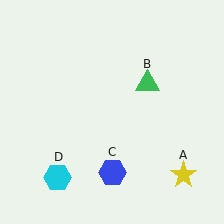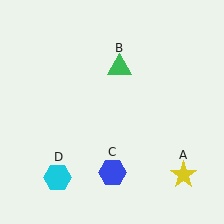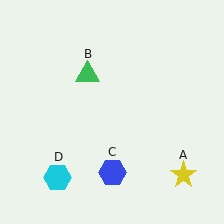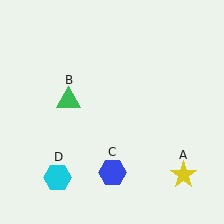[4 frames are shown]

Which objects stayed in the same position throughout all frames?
Yellow star (object A) and blue hexagon (object C) and cyan hexagon (object D) remained stationary.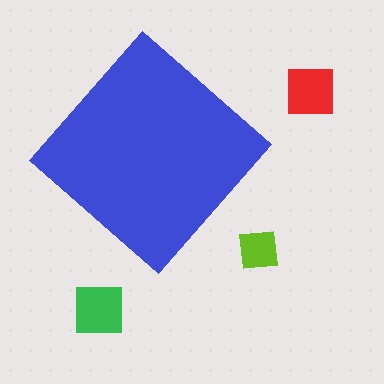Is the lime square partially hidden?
No, the lime square is fully visible.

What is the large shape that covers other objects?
A blue diamond.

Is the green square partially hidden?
No, the green square is fully visible.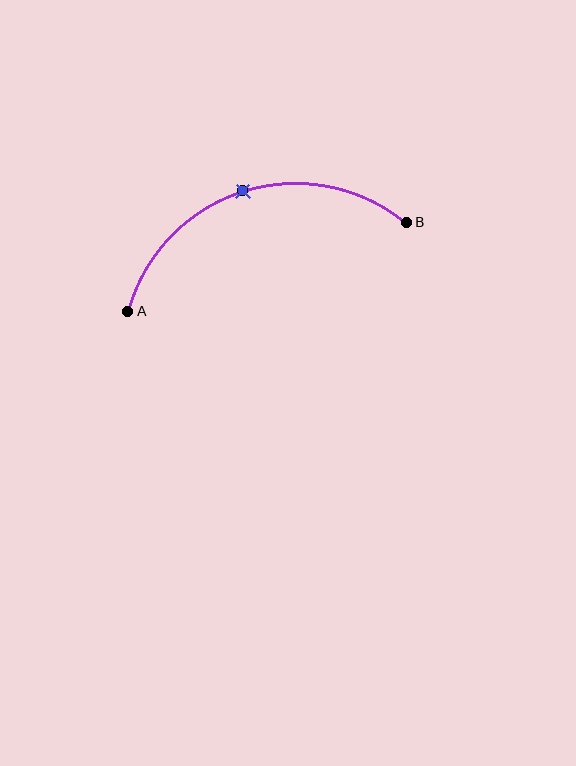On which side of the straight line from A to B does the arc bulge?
The arc bulges above the straight line connecting A and B.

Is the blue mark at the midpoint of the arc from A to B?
Yes. The blue mark lies on the arc at equal arc-length from both A and B — it is the arc midpoint.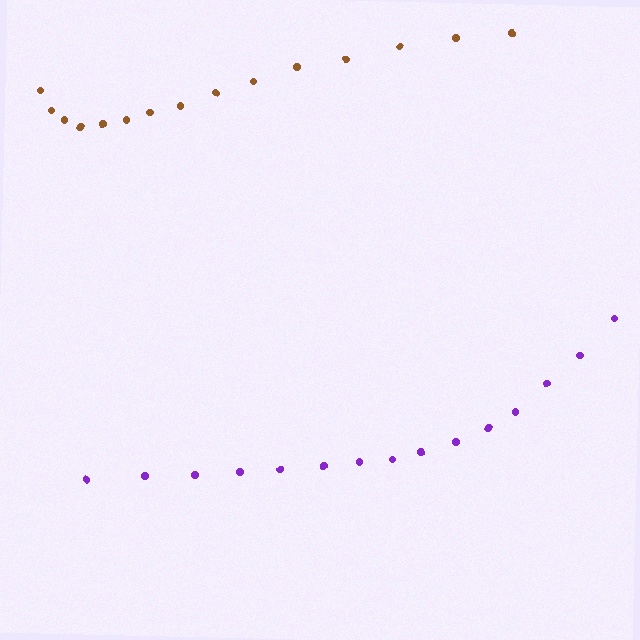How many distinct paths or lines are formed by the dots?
There are 2 distinct paths.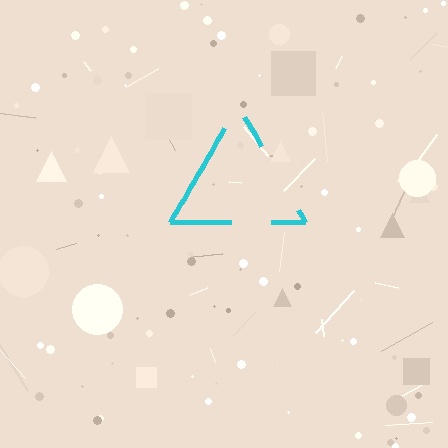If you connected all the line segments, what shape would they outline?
They would outline a triangle.